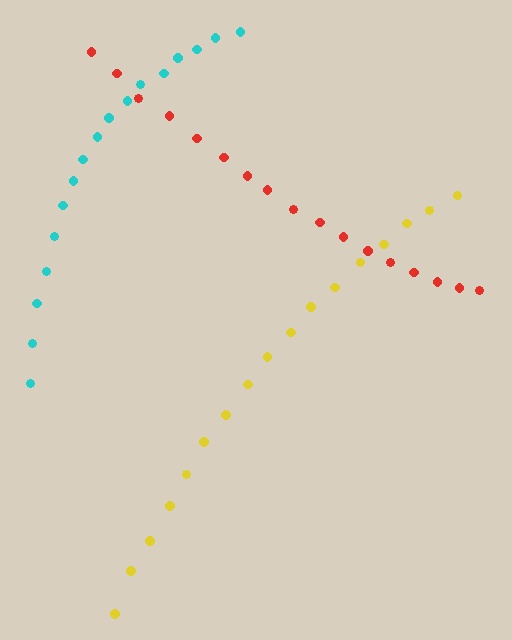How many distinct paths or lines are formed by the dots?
There are 3 distinct paths.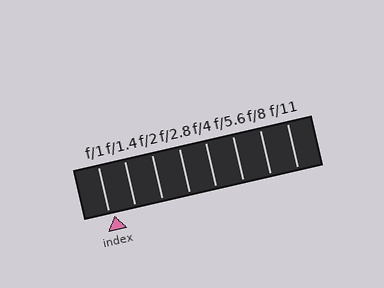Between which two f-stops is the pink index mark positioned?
The index mark is between f/1 and f/1.4.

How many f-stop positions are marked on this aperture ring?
There are 8 f-stop positions marked.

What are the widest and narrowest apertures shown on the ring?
The widest aperture shown is f/1 and the narrowest is f/11.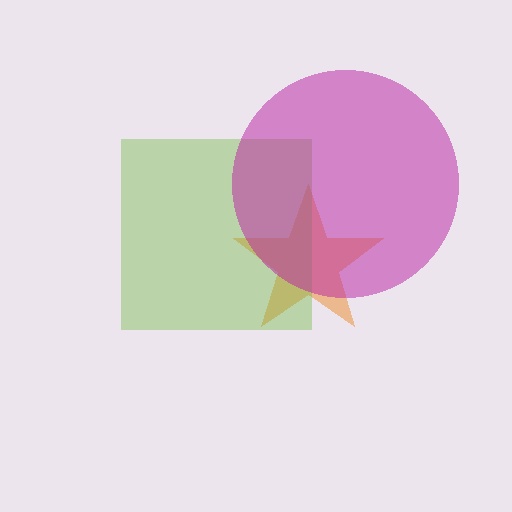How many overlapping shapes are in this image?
There are 3 overlapping shapes in the image.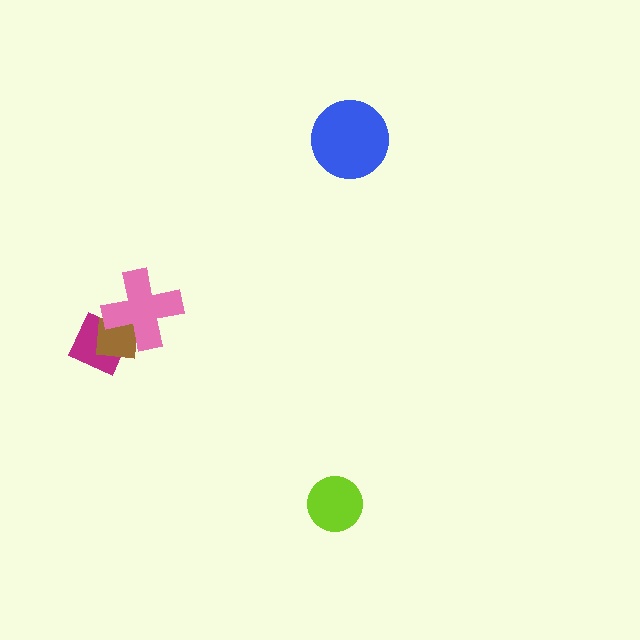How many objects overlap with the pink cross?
2 objects overlap with the pink cross.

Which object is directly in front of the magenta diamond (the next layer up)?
The brown square is directly in front of the magenta diamond.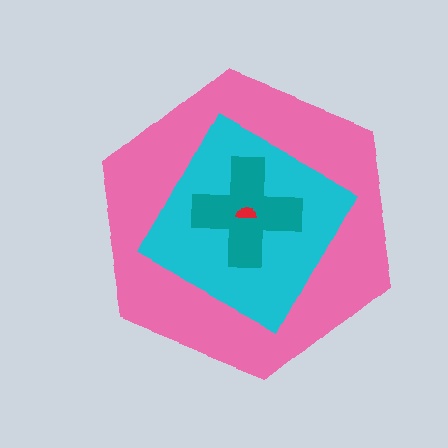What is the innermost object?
The red semicircle.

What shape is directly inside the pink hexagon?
The cyan square.